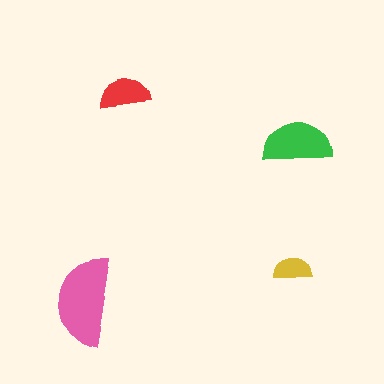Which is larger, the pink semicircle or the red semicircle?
The pink one.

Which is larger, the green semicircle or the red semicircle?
The green one.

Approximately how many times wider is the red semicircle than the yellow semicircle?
About 1.5 times wider.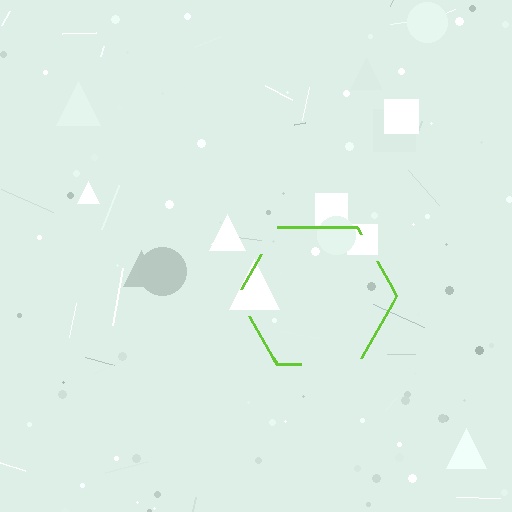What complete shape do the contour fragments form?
The contour fragments form a hexagon.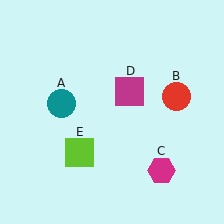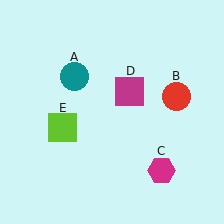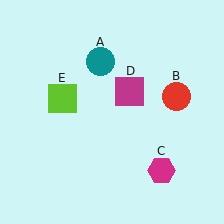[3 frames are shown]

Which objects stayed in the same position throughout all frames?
Red circle (object B) and magenta hexagon (object C) and magenta square (object D) remained stationary.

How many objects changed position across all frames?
2 objects changed position: teal circle (object A), lime square (object E).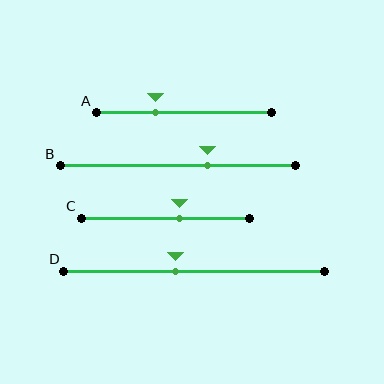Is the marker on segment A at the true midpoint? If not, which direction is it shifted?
No, the marker on segment A is shifted to the left by about 16% of the segment length.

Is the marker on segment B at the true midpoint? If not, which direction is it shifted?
No, the marker on segment B is shifted to the right by about 13% of the segment length.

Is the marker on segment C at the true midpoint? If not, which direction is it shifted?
No, the marker on segment C is shifted to the right by about 9% of the segment length.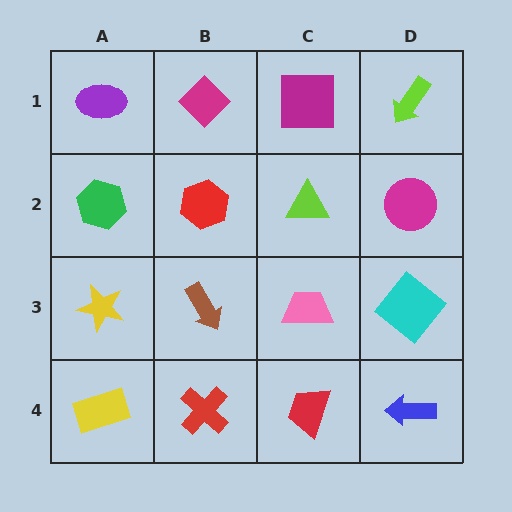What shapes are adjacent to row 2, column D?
A lime arrow (row 1, column D), a cyan diamond (row 3, column D), a lime triangle (row 2, column C).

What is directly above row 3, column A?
A green hexagon.